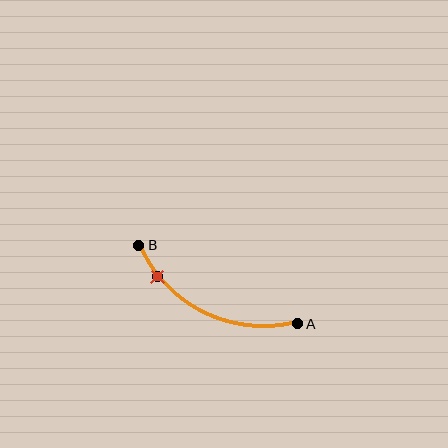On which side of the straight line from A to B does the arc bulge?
The arc bulges below the straight line connecting A and B.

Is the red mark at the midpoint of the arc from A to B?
No. The red mark lies on the arc but is closer to endpoint B. The arc midpoint would be at the point on the curve equidistant along the arc from both A and B.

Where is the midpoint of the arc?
The arc midpoint is the point on the curve farthest from the straight line joining A and B. It sits below that line.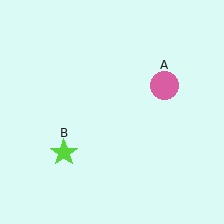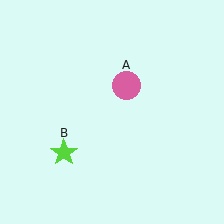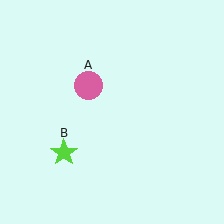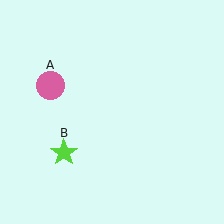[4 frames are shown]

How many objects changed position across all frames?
1 object changed position: pink circle (object A).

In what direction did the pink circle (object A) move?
The pink circle (object A) moved left.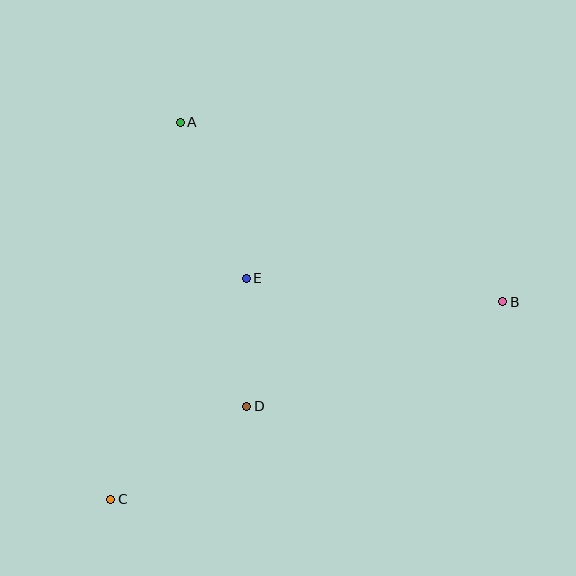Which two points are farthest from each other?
Points B and C are farthest from each other.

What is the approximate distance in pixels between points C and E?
The distance between C and E is approximately 259 pixels.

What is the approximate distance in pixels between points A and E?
The distance between A and E is approximately 169 pixels.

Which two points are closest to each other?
Points D and E are closest to each other.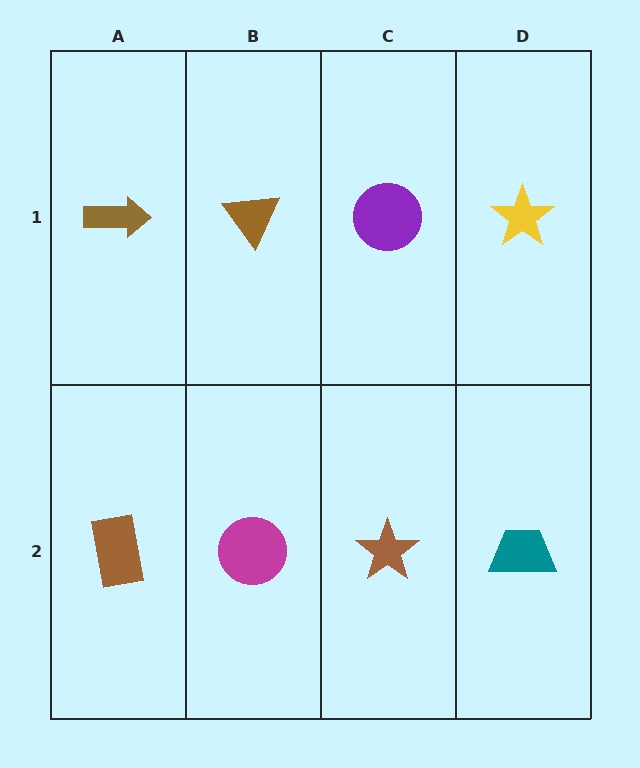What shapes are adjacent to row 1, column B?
A magenta circle (row 2, column B), a brown arrow (row 1, column A), a purple circle (row 1, column C).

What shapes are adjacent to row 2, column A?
A brown arrow (row 1, column A), a magenta circle (row 2, column B).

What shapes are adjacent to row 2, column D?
A yellow star (row 1, column D), a brown star (row 2, column C).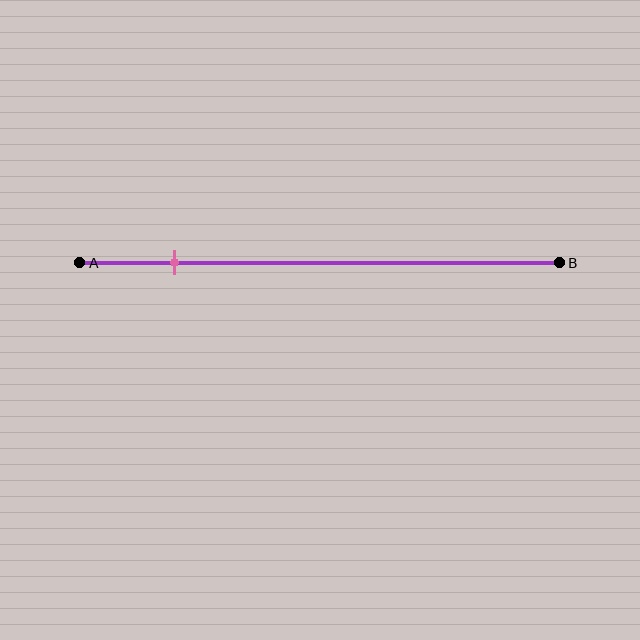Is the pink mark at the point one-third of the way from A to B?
No, the mark is at about 20% from A, not at the 33% one-third point.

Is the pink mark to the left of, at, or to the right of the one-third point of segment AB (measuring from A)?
The pink mark is to the left of the one-third point of segment AB.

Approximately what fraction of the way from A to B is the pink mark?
The pink mark is approximately 20% of the way from A to B.